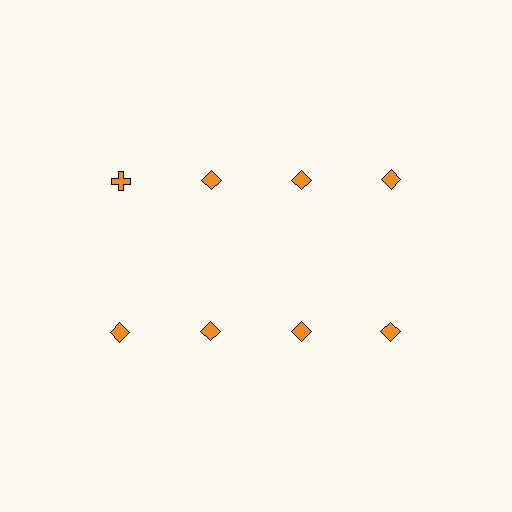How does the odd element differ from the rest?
It has a different shape: cross instead of diamond.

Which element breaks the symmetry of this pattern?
The orange cross in the top row, leftmost column breaks the symmetry. All other shapes are orange diamonds.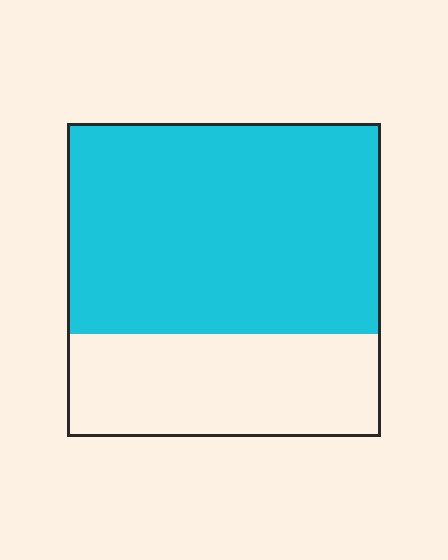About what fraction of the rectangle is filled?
About two thirds (2/3).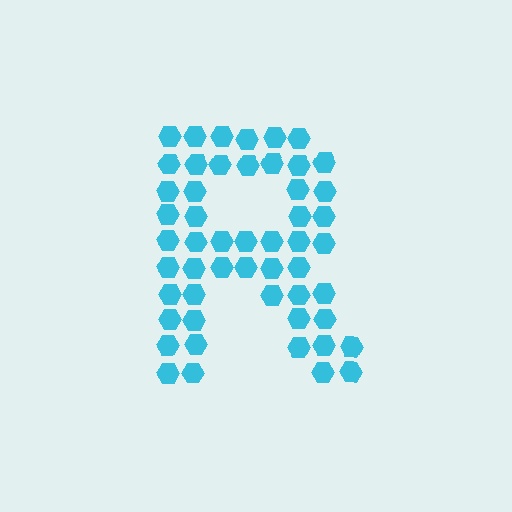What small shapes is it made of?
It is made of small hexagons.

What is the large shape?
The large shape is the letter R.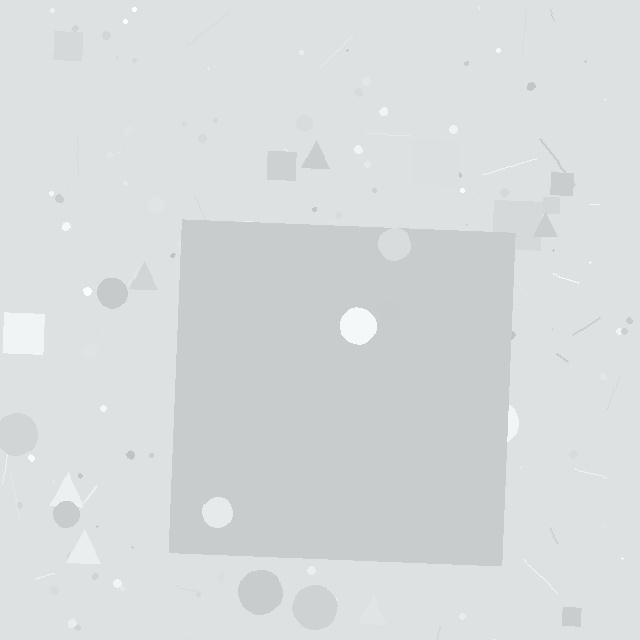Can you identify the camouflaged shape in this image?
The camouflaged shape is a square.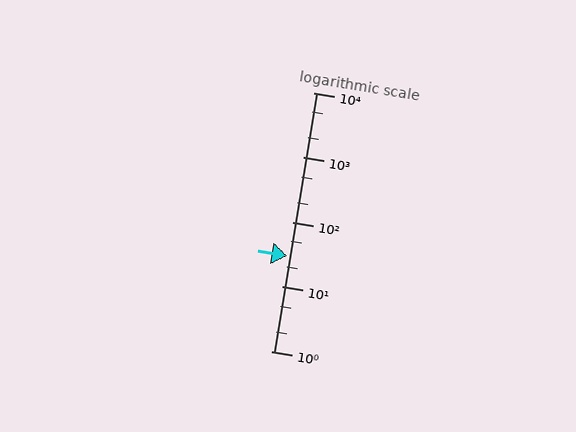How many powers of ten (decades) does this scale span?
The scale spans 4 decades, from 1 to 10000.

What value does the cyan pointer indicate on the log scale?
The pointer indicates approximately 30.